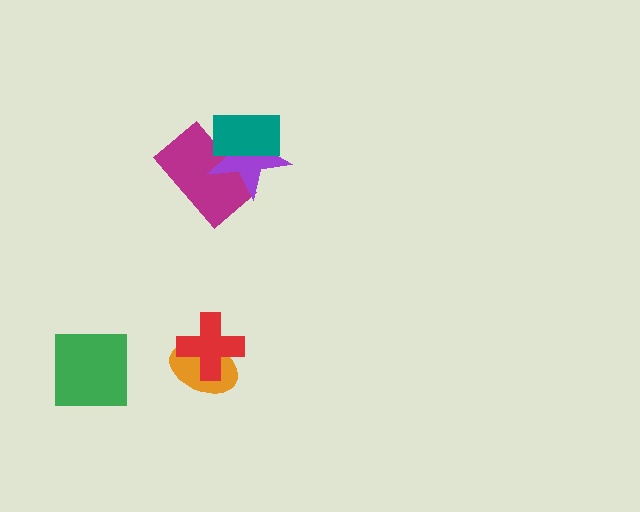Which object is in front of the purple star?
The teal rectangle is in front of the purple star.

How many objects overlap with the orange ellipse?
1 object overlaps with the orange ellipse.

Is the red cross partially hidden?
No, no other shape covers it.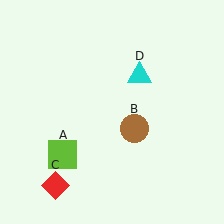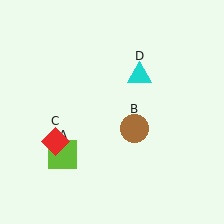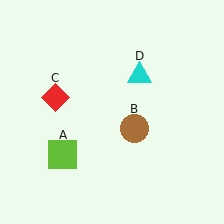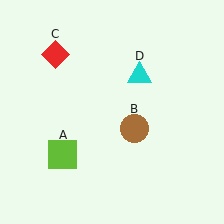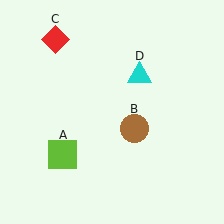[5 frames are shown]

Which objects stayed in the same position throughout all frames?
Lime square (object A) and brown circle (object B) and cyan triangle (object D) remained stationary.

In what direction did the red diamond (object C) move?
The red diamond (object C) moved up.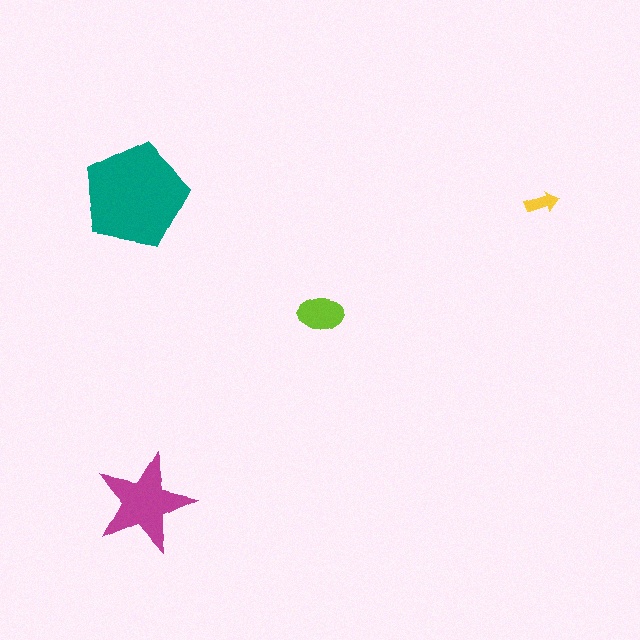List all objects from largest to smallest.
The teal pentagon, the magenta star, the lime ellipse, the yellow arrow.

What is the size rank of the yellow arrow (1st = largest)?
4th.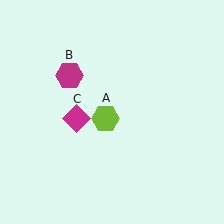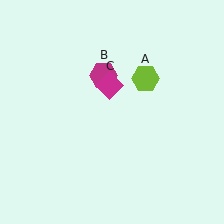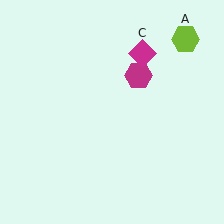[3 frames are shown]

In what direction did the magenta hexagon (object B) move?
The magenta hexagon (object B) moved right.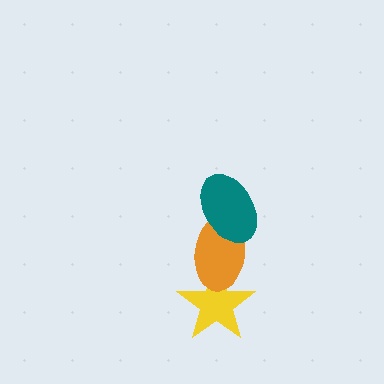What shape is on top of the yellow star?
The orange ellipse is on top of the yellow star.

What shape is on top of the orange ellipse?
The teal ellipse is on top of the orange ellipse.